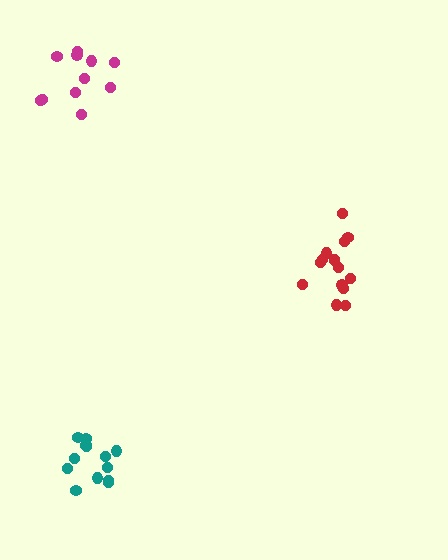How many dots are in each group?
Group 1: 13 dots, Group 2: 15 dots, Group 3: 11 dots (39 total).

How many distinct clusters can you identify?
There are 3 distinct clusters.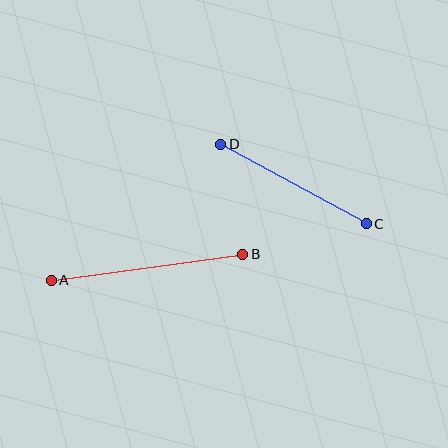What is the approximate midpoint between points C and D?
The midpoint is at approximately (294, 184) pixels.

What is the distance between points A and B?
The distance is approximately 193 pixels.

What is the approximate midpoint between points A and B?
The midpoint is at approximately (147, 267) pixels.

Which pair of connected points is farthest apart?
Points A and B are farthest apart.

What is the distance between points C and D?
The distance is approximately 166 pixels.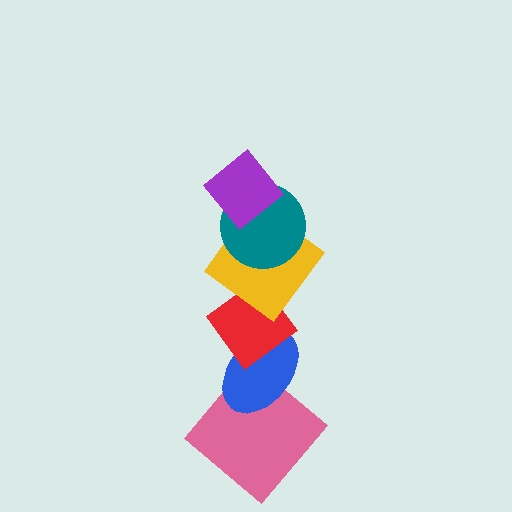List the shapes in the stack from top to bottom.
From top to bottom: the purple diamond, the teal circle, the yellow diamond, the red diamond, the blue ellipse, the pink diamond.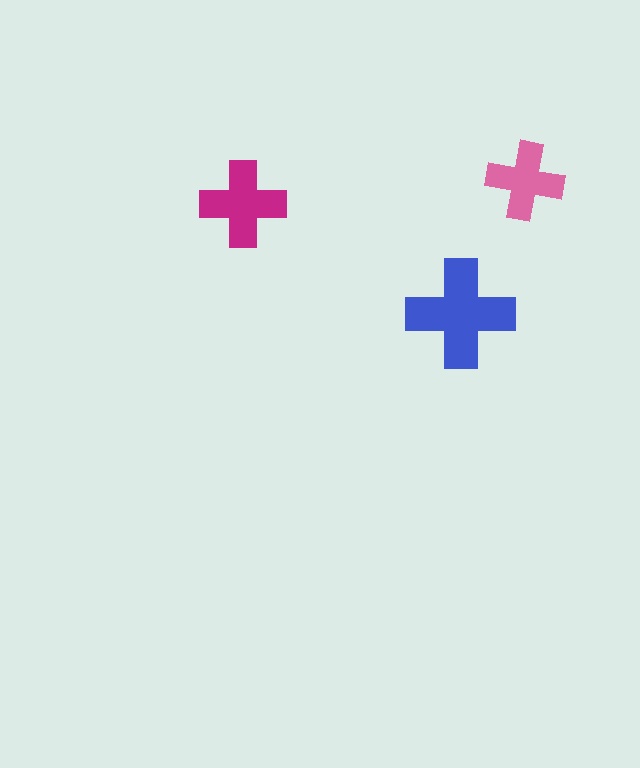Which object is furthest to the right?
The pink cross is rightmost.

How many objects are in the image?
There are 3 objects in the image.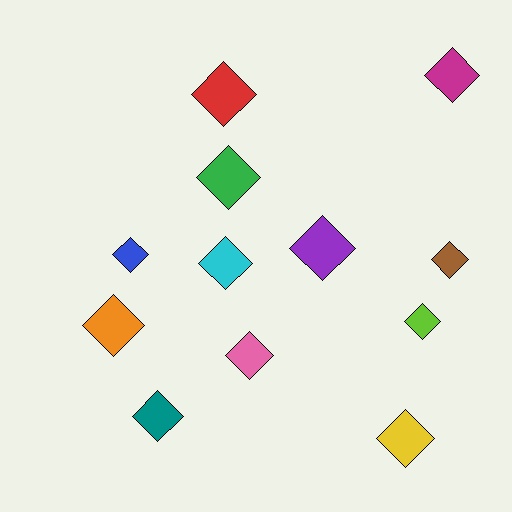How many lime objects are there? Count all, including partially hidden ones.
There is 1 lime object.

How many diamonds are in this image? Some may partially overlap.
There are 12 diamonds.